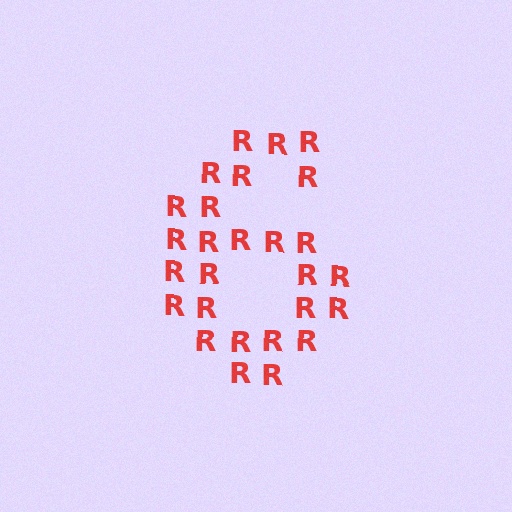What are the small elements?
The small elements are letter R's.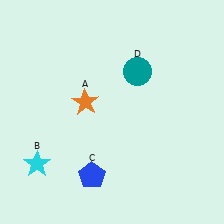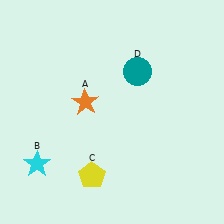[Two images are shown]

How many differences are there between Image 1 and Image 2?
There is 1 difference between the two images.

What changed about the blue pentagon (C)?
In Image 1, C is blue. In Image 2, it changed to yellow.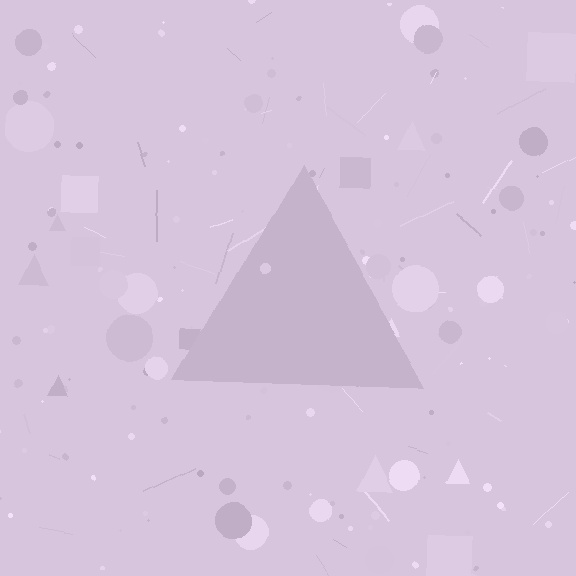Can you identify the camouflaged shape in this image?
The camouflaged shape is a triangle.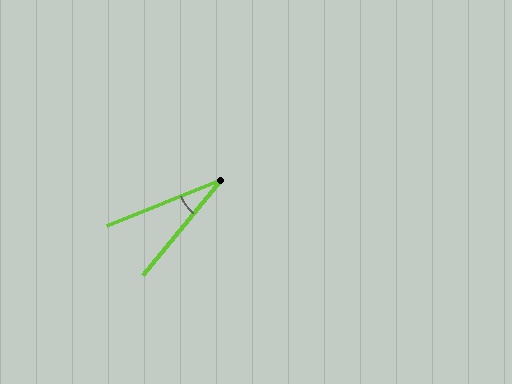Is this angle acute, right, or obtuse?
It is acute.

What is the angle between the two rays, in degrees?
Approximately 29 degrees.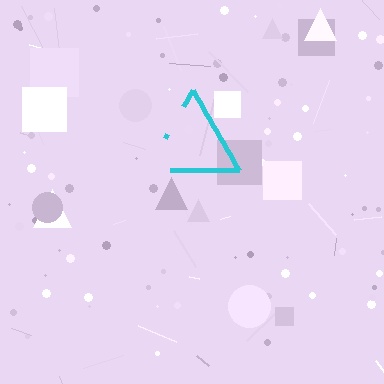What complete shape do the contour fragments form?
The contour fragments form a triangle.